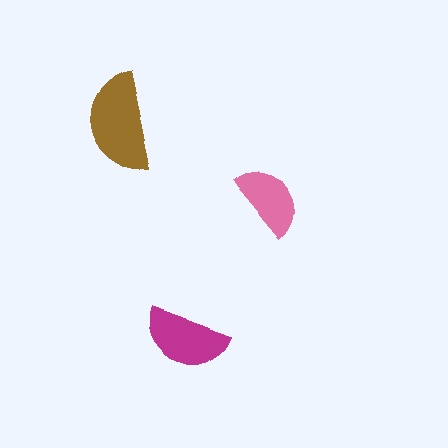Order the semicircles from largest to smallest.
the brown one, the magenta one, the pink one.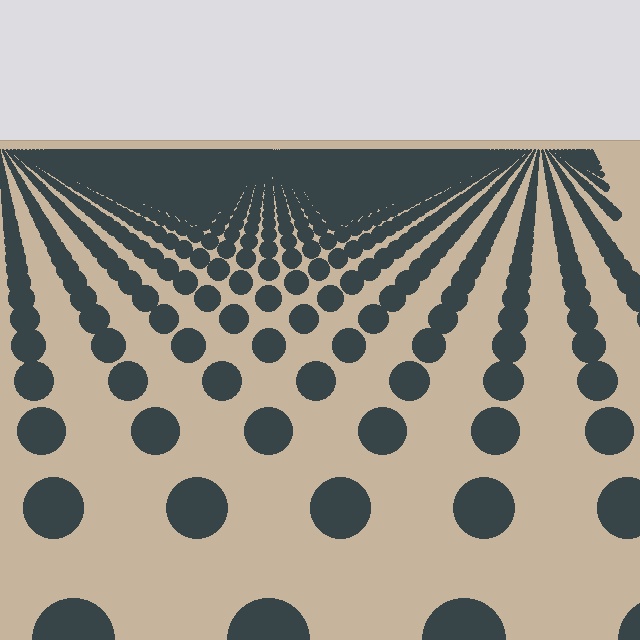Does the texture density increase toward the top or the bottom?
Density increases toward the top.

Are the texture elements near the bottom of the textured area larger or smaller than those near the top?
Larger. Near the bottom, elements are closer to the viewer and appear at a bigger on-screen size.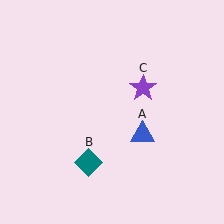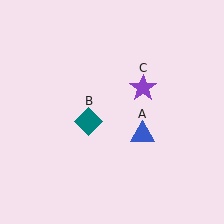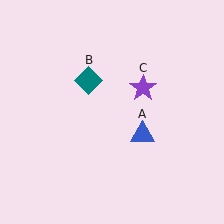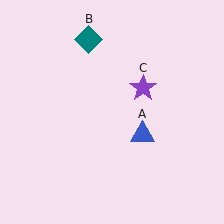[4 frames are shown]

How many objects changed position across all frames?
1 object changed position: teal diamond (object B).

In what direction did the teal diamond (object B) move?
The teal diamond (object B) moved up.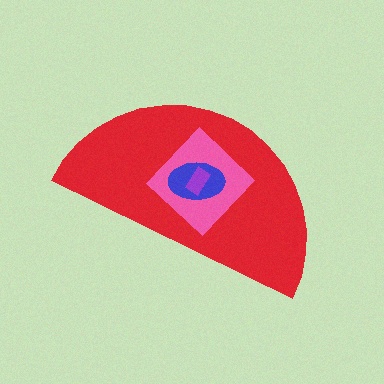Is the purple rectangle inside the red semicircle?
Yes.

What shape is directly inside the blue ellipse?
The purple rectangle.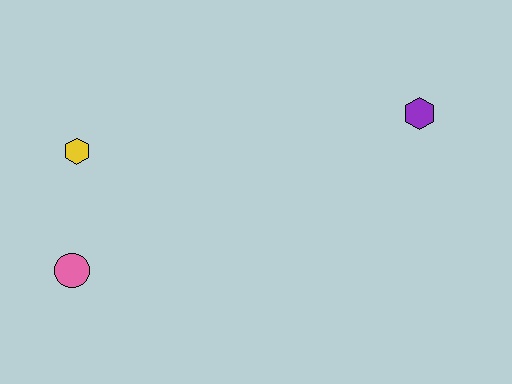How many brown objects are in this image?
There are no brown objects.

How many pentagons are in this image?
There are no pentagons.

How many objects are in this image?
There are 3 objects.